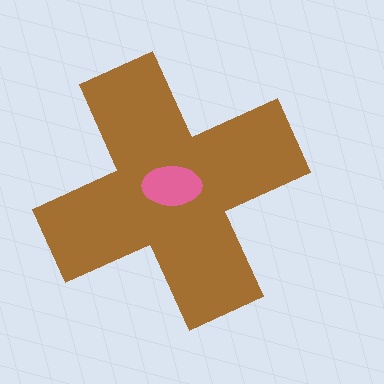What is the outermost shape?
The brown cross.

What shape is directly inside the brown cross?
The pink ellipse.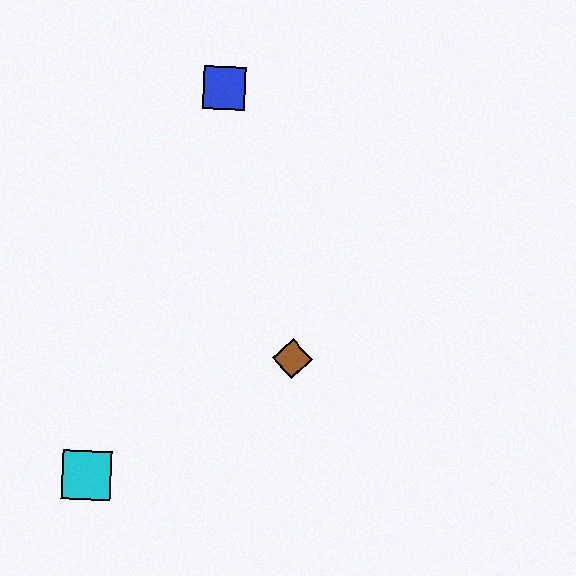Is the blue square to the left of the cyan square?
No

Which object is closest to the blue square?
The brown diamond is closest to the blue square.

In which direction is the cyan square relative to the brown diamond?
The cyan square is to the left of the brown diamond.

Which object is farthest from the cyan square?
The blue square is farthest from the cyan square.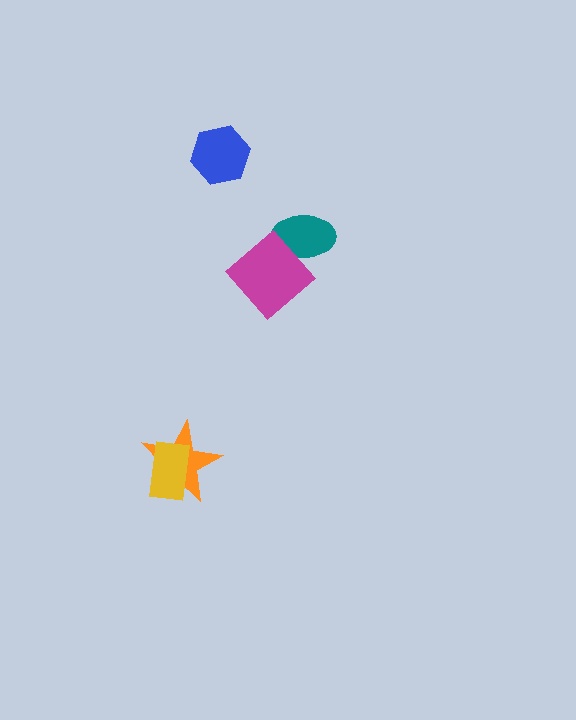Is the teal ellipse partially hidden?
Yes, it is partially covered by another shape.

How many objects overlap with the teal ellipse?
1 object overlaps with the teal ellipse.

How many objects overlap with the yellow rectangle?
1 object overlaps with the yellow rectangle.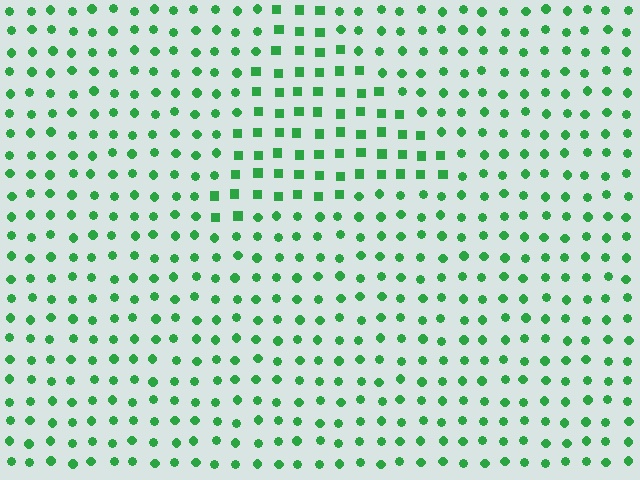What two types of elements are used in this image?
The image uses squares inside the triangle region and circles outside it.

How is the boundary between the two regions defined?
The boundary is defined by a change in element shape: squares inside vs. circles outside. All elements share the same color and spacing.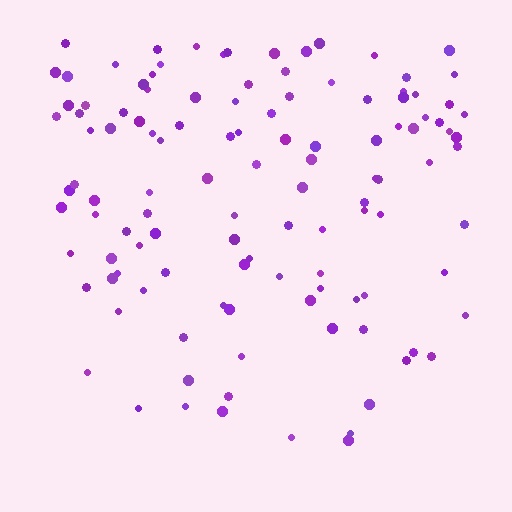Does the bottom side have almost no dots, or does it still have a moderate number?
Still a moderate number, just noticeably fewer than the top.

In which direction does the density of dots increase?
From bottom to top, with the top side densest.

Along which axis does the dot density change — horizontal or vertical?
Vertical.